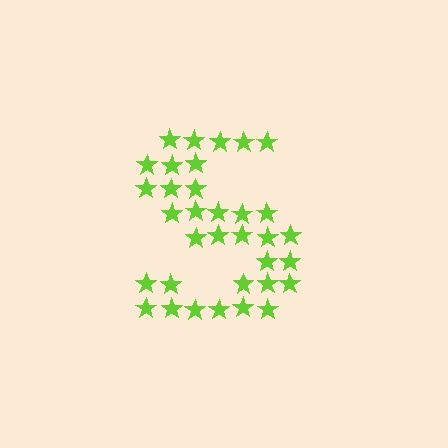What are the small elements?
The small elements are stars.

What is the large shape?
The large shape is the letter S.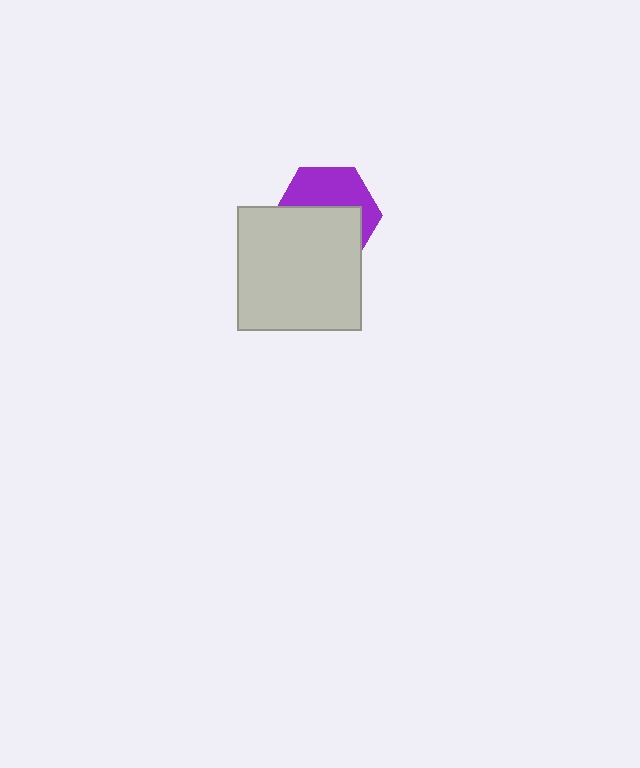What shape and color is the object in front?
The object in front is a light gray square.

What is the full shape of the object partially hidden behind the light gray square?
The partially hidden object is a purple hexagon.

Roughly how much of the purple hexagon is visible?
A small part of it is visible (roughly 44%).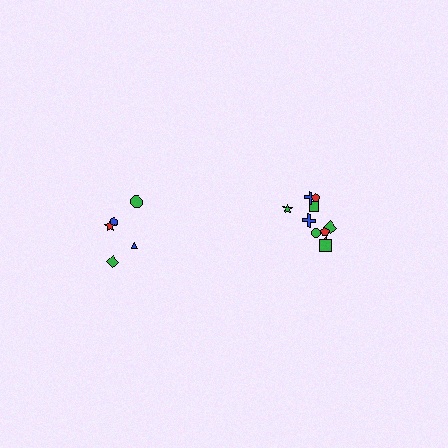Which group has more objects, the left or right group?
The right group.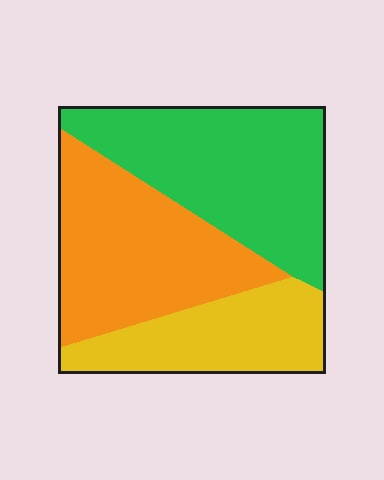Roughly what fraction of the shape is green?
Green covers about 40% of the shape.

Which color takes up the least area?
Yellow, at roughly 25%.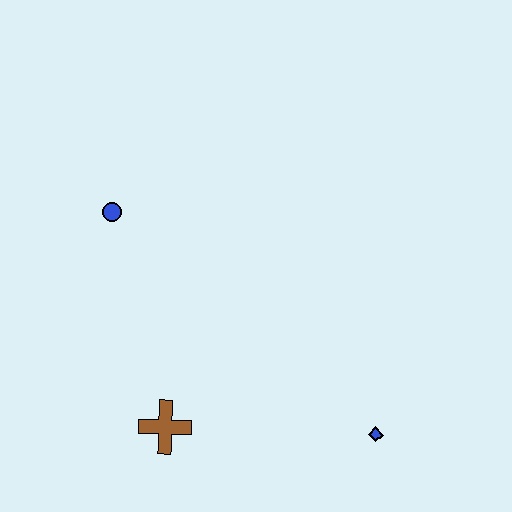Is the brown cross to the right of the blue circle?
Yes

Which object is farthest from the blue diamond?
The blue circle is farthest from the blue diamond.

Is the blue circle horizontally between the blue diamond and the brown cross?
No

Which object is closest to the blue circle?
The brown cross is closest to the blue circle.